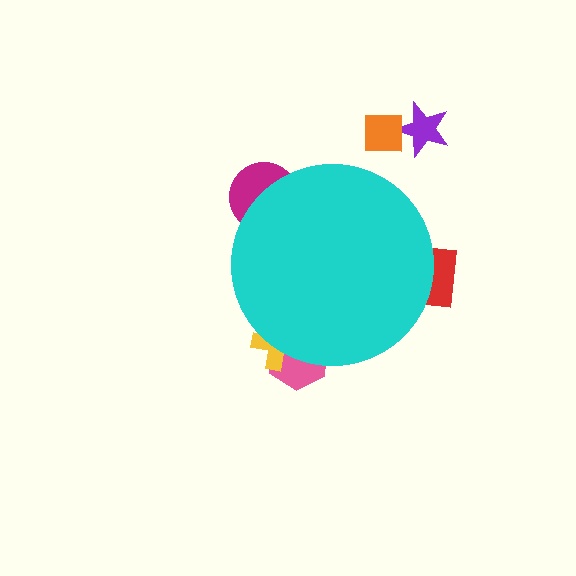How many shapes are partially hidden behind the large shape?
4 shapes are partially hidden.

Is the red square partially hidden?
Yes, the red square is partially hidden behind the cyan circle.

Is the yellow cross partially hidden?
Yes, the yellow cross is partially hidden behind the cyan circle.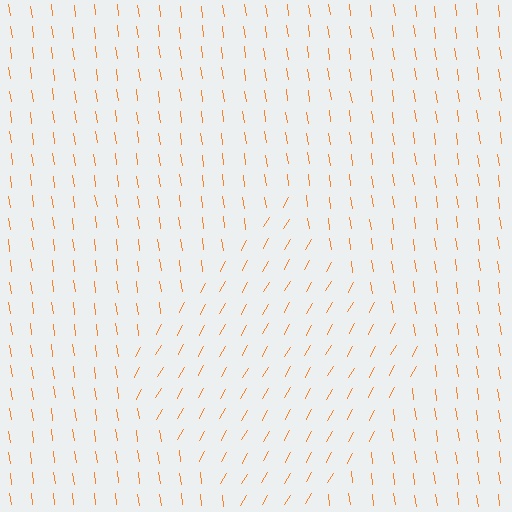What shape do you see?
I see a diamond.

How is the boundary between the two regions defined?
The boundary is defined purely by a change in line orientation (approximately 37 degrees difference). All lines are the same color and thickness.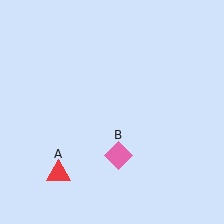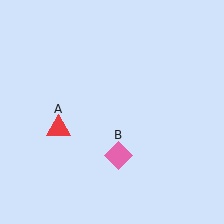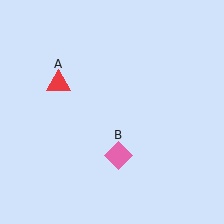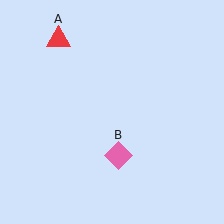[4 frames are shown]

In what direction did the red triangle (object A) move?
The red triangle (object A) moved up.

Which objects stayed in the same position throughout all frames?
Pink diamond (object B) remained stationary.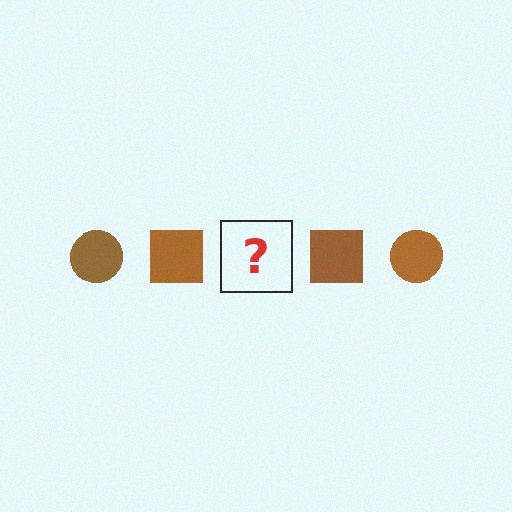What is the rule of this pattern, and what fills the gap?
The rule is that the pattern cycles through circle, square shapes in brown. The gap should be filled with a brown circle.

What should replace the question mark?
The question mark should be replaced with a brown circle.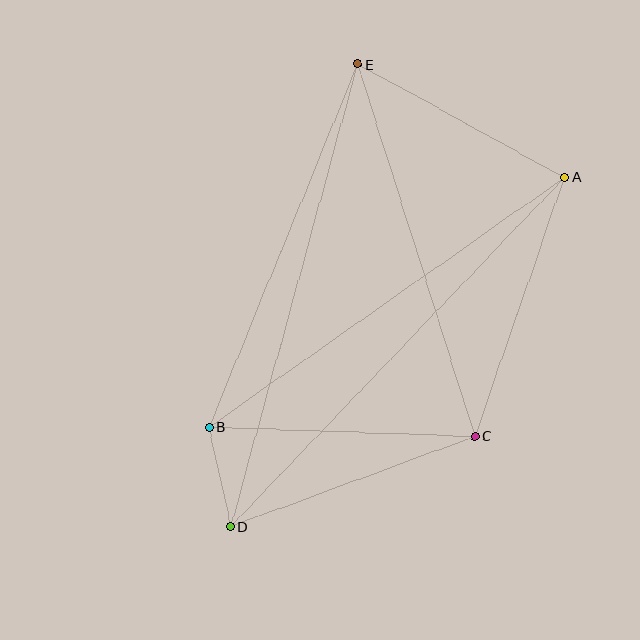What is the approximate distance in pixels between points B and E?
The distance between B and E is approximately 392 pixels.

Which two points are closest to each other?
Points B and D are closest to each other.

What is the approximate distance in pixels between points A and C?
The distance between A and C is approximately 274 pixels.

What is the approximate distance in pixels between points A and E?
The distance between A and E is approximately 236 pixels.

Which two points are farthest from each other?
Points A and D are farthest from each other.